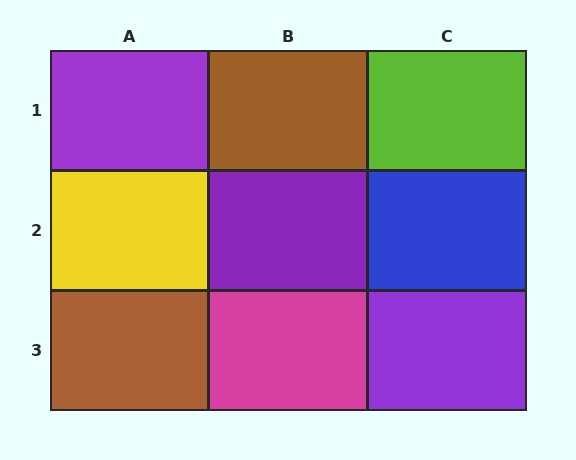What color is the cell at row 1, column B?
Brown.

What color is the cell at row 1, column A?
Purple.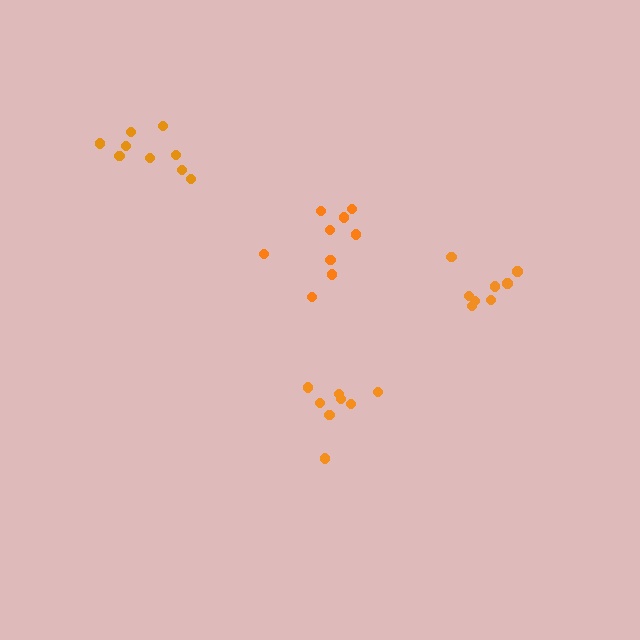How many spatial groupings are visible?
There are 4 spatial groupings.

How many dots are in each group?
Group 1: 8 dots, Group 2: 9 dots, Group 3: 9 dots, Group 4: 8 dots (34 total).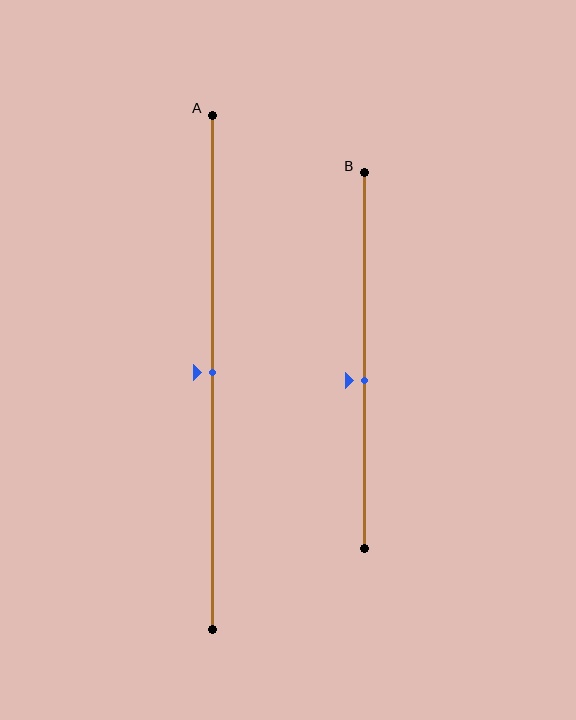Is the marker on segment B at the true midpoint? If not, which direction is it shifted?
No, the marker on segment B is shifted downward by about 5% of the segment length.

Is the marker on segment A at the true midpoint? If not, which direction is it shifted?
Yes, the marker on segment A is at the true midpoint.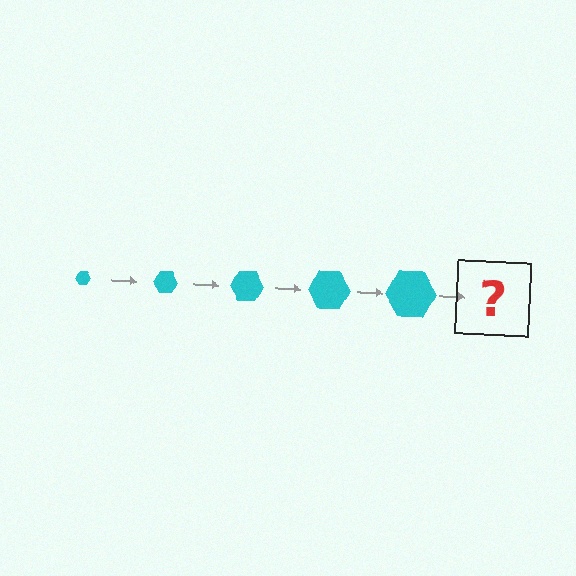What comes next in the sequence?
The next element should be a cyan hexagon, larger than the previous one.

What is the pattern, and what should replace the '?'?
The pattern is that the hexagon gets progressively larger each step. The '?' should be a cyan hexagon, larger than the previous one.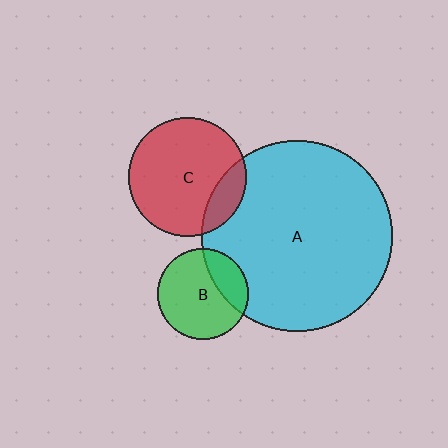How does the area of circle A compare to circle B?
Approximately 4.4 times.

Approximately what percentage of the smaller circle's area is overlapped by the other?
Approximately 15%.